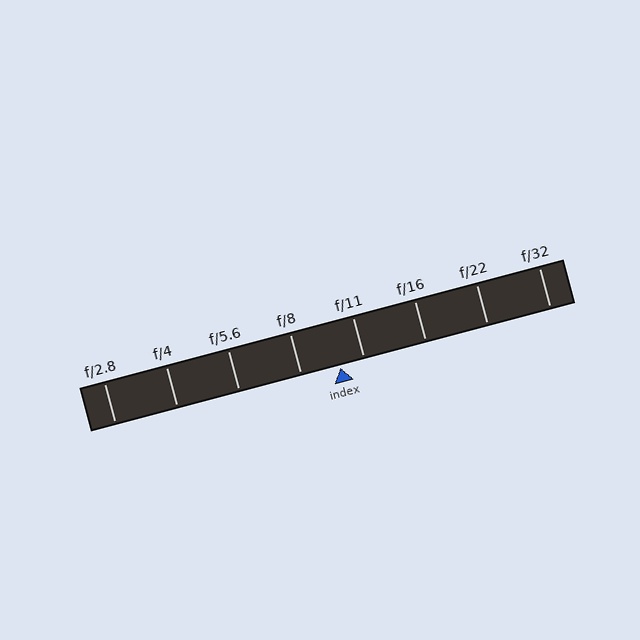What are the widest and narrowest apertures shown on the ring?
The widest aperture shown is f/2.8 and the narrowest is f/32.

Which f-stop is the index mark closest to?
The index mark is closest to f/11.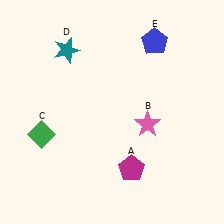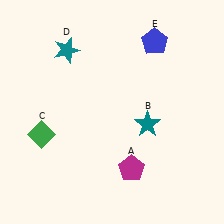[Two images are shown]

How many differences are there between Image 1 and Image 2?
There is 1 difference between the two images.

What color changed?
The star (B) changed from pink in Image 1 to teal in Image 2.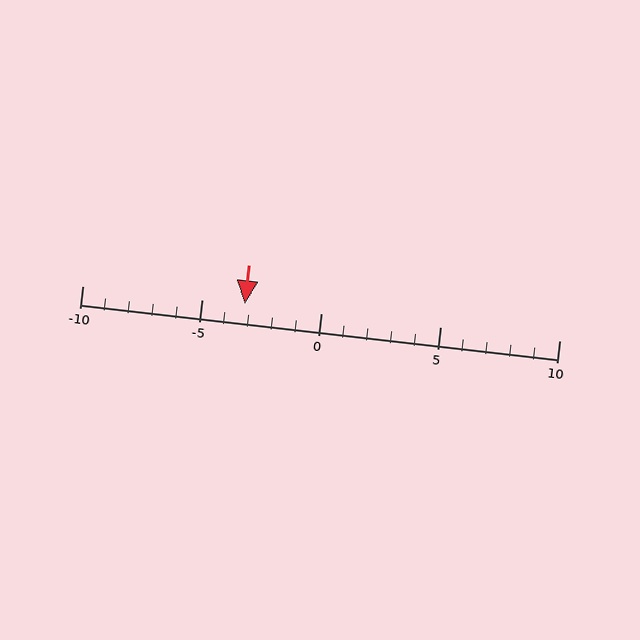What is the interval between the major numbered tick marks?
The major tick marks are spaced 5 units apart.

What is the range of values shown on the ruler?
The ruler shows values from -10 to 10.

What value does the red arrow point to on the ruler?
The red arrow points to approximately -3.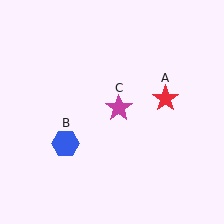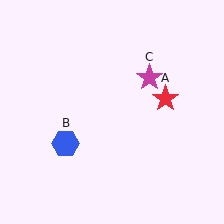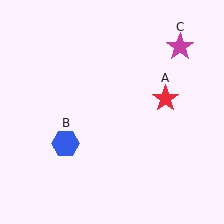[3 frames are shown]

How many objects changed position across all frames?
1 object changed position: magenta star (object C).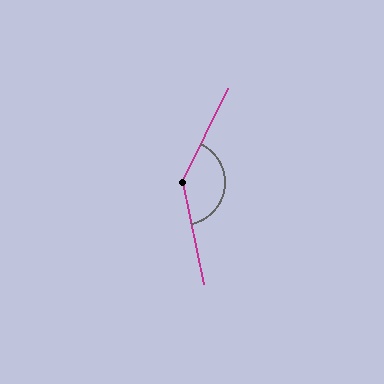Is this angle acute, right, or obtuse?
It is obtuse.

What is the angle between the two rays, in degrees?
Approximately 142 degrees.